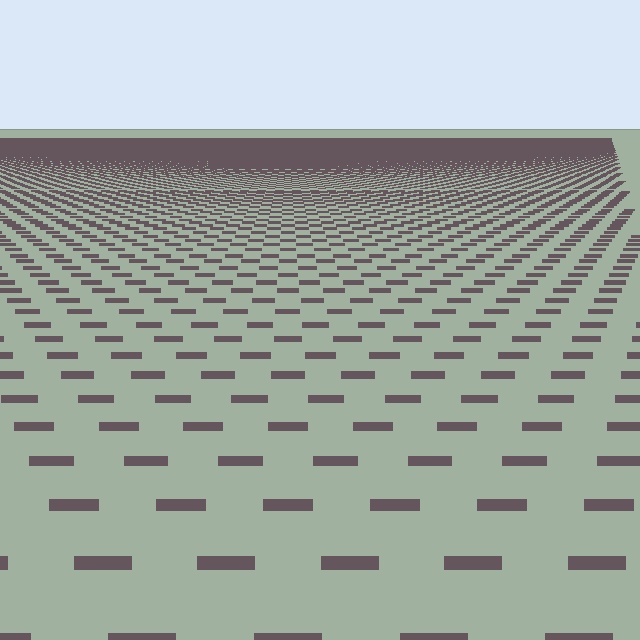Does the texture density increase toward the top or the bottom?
Density increases toward the top.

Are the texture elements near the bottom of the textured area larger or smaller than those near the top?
Larger. Near the bottom, elements are closer to the viewer and appear at a bigger on-screen size.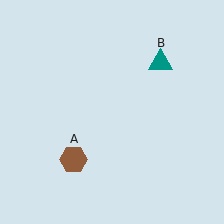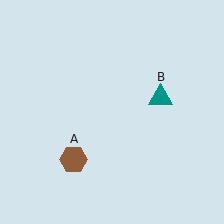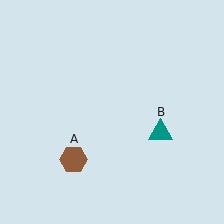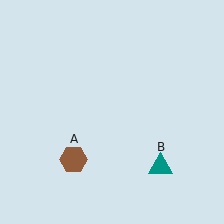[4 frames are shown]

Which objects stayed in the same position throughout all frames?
Brown hexagon (object A) remained stationary.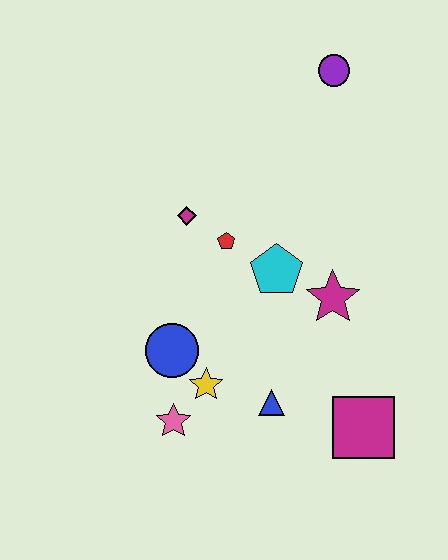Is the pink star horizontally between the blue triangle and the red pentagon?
No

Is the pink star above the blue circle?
No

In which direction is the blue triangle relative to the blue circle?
The blue triangle is to the right of the blue circle.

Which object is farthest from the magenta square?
The purple circle is farthest from the magenta square.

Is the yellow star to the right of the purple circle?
No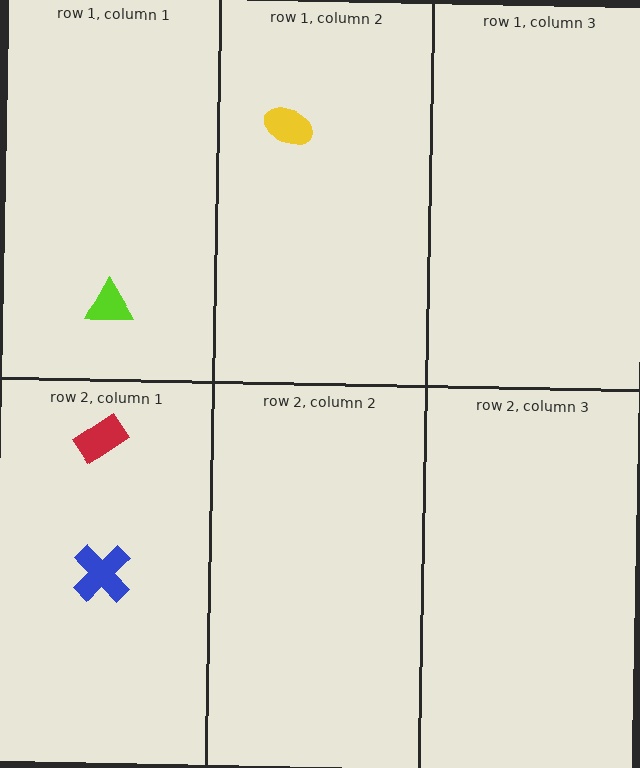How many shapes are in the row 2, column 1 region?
2.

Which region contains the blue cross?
The row 2, column 1 region.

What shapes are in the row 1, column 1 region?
The lime triangle.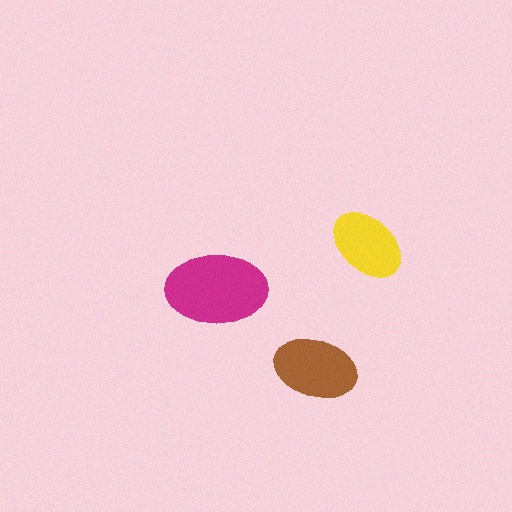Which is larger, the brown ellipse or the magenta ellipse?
The magenta one.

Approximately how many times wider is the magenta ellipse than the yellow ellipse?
About 1.5 times wider.